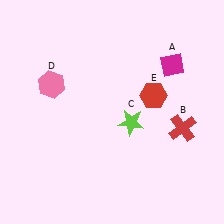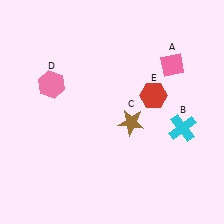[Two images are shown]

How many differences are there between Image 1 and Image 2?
There are 3 differences between the two images.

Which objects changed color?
A changed from magenta to pink. B changed from red to cyan. C changed from lime to brown.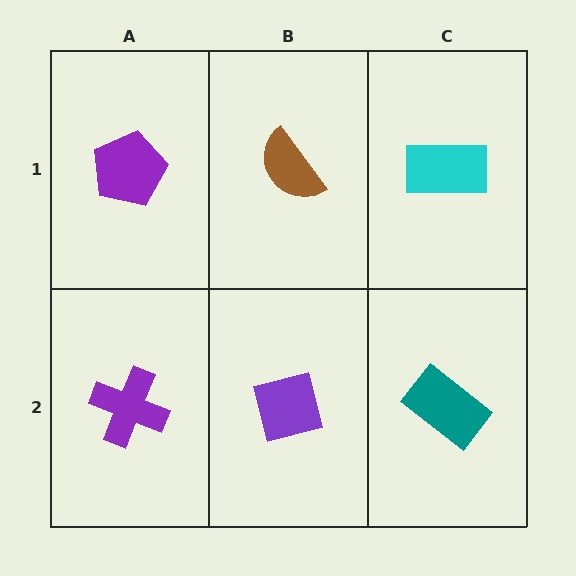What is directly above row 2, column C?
A cyan rectangle.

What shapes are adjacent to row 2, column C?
A cyan rectangle (row 1, column C), a purple square (row 2, column B).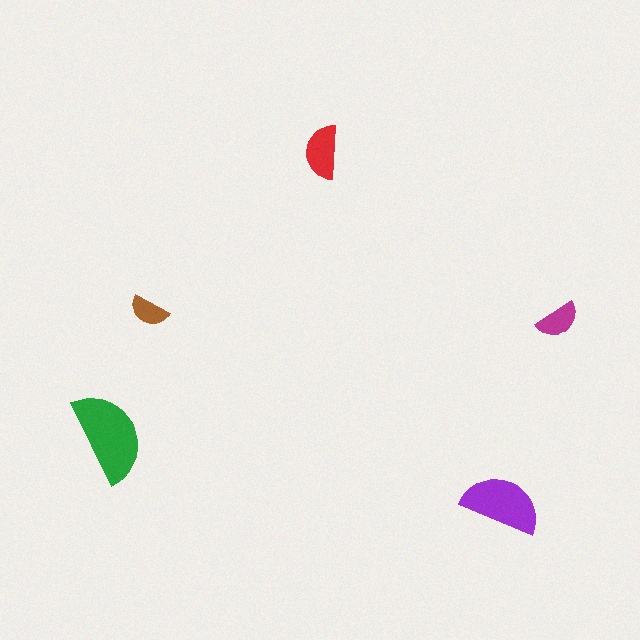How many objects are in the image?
There are 5 objects in the image.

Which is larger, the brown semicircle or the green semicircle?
The green one.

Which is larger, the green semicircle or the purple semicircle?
The green one.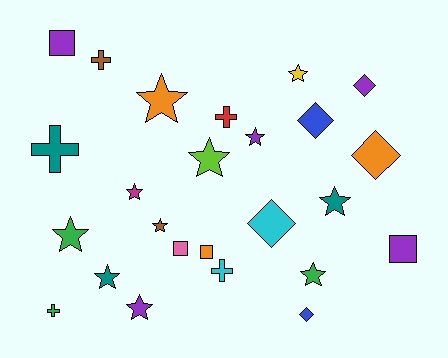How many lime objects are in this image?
There is 1 lime object.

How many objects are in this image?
There are 25 objects.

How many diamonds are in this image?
There are 5 diamonds.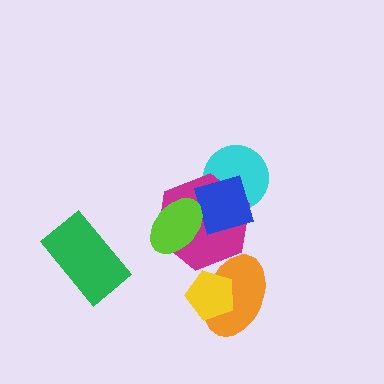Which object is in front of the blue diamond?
The lime ellipse is in front of the blue diamond.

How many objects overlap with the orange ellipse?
2 objects overlap with the orange ellipse.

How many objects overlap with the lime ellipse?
2 objects overlap with the lime ellipse.